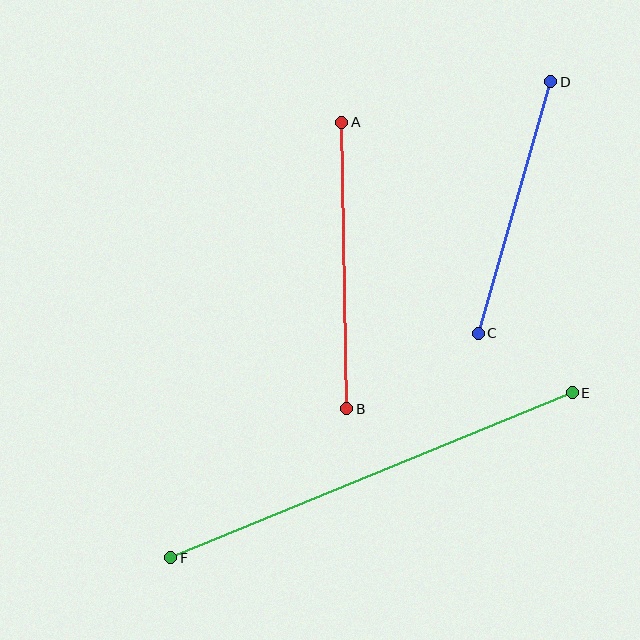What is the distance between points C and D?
The distance is approximately 262 pixels.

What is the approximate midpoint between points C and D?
The midpoint is at approximately (515, 208) pixels.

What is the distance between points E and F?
The distance is approximately 434 pixels.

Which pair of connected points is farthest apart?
Points E and F are farthest apart.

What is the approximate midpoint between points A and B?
The midpoint is at approximately (344, 265) pixels.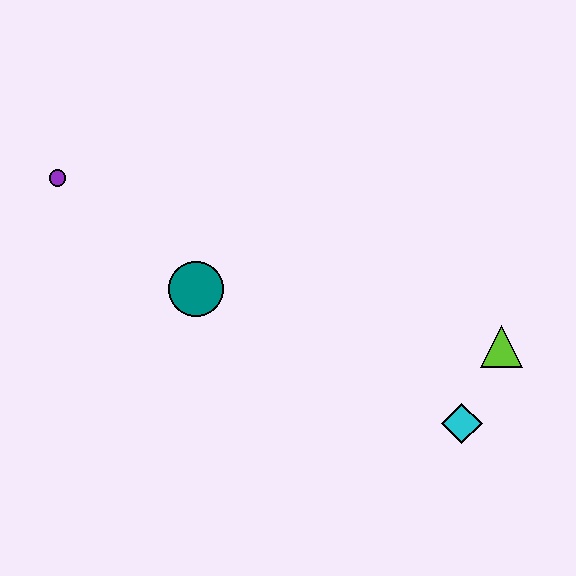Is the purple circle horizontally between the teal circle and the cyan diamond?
No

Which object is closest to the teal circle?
The purple circle is closest to the teal circle.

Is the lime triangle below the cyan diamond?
No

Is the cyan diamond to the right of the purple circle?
Yes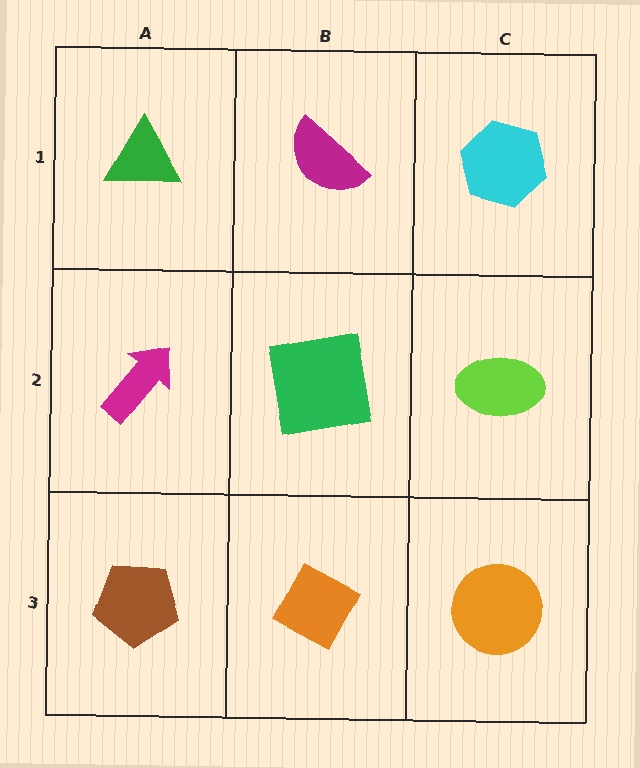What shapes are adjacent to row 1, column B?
A green square (row 2, column B), a green triangle (row 1, column A), a cyan hexagon (row 1, column C).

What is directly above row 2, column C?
A cyan hexagon.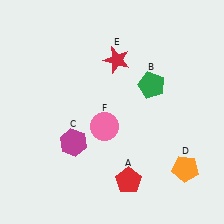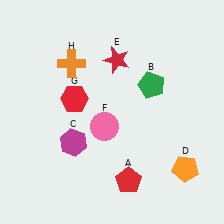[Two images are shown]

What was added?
A red hexagon (G), an orange cross (H) were added in Image 2.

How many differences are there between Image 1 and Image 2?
There are 2 differences between the two images.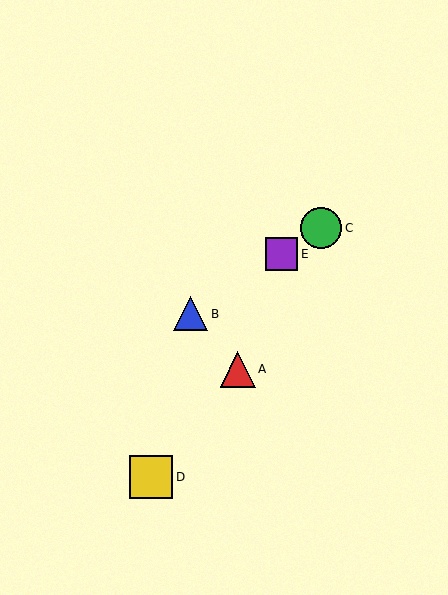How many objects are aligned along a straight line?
3 objects (B, C, E) are aligned along a straight line.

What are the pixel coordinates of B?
Object B is at (191, 314).